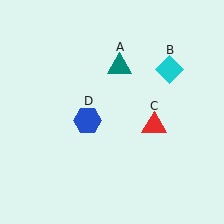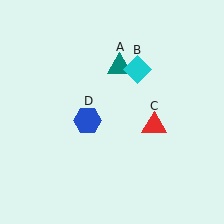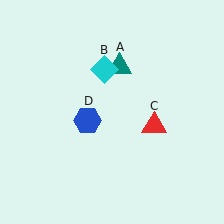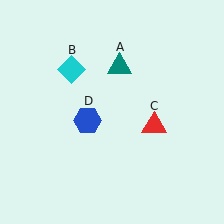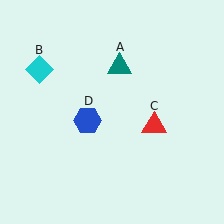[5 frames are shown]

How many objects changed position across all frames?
1 object changed position: cyan diamond (object B).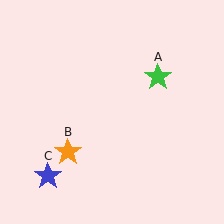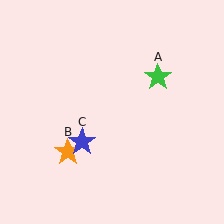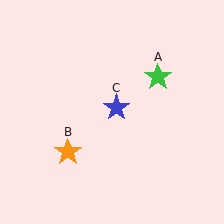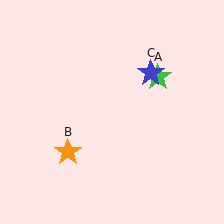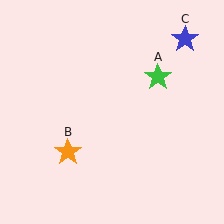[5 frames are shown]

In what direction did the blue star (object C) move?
The blue star (object C) moved up and to the right.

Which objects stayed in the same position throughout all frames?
Green star (object A) and orange star (object B) remained stationary.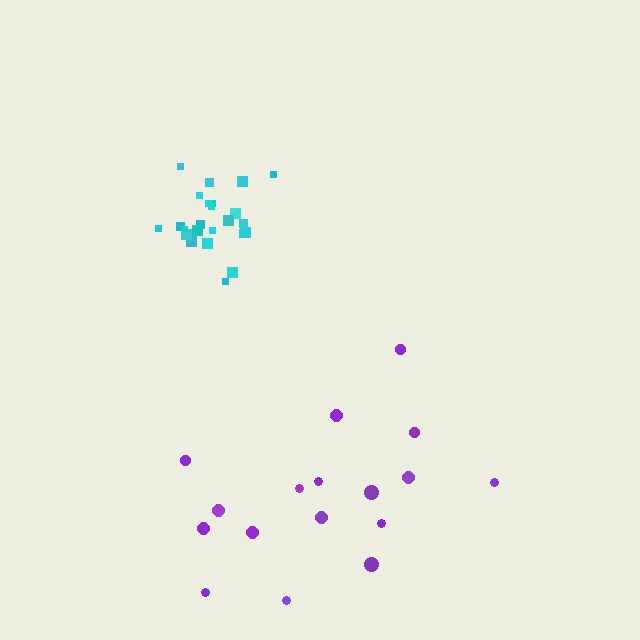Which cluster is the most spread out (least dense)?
Purple.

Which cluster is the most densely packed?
Cyan.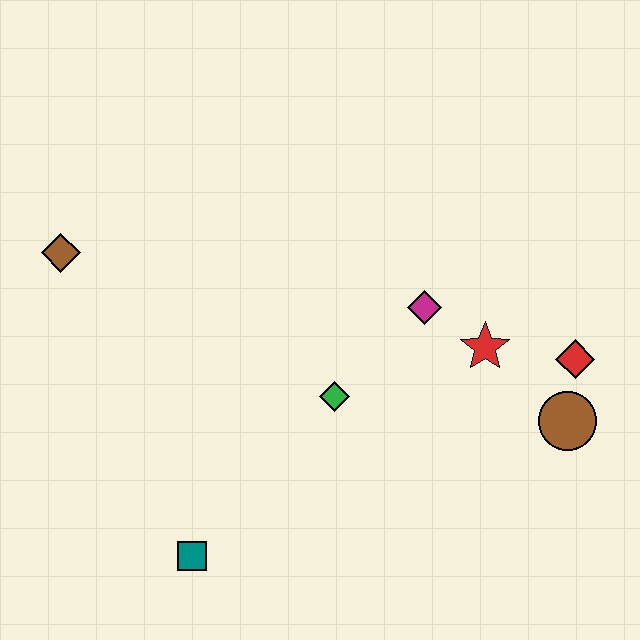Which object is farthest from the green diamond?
The brown diamond is farthest from the green diamond.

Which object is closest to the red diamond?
The brown circle is closest to the red diamond.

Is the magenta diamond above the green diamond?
Yes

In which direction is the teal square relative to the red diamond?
The teal square is to the left of the red diamond.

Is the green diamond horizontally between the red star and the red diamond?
No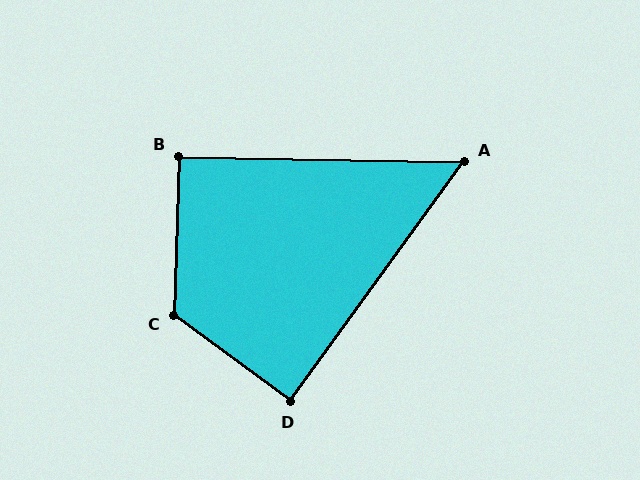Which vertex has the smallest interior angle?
A, at approximately 55 degrees.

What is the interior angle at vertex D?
Approximately 89 degrees (approximately right).